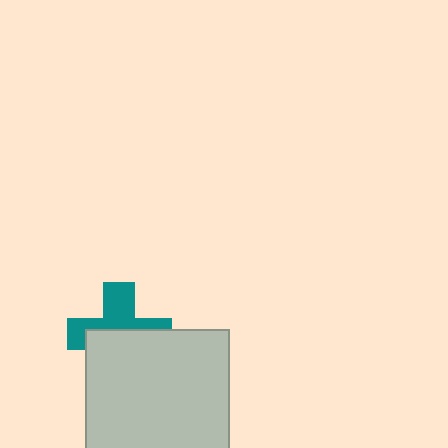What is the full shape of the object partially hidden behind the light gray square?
The partially hidden object is a teal cross.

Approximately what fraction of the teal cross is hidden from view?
Roughly 52% of the teal cross is hidden behind the light gray square.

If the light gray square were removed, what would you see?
You would see the complete teal cross.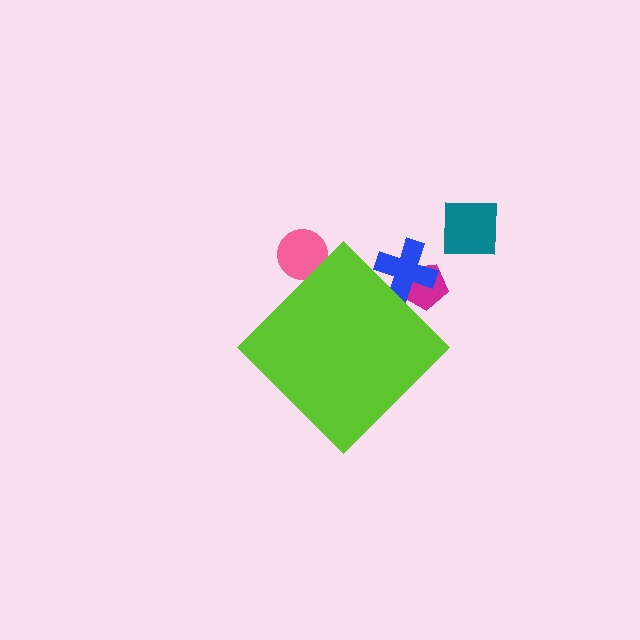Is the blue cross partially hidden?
Yes, the blue cross is partially hidden behind the lime diamond.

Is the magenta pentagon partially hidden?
Yes, the magenta pentagon is partially hidden behind the lime diamond.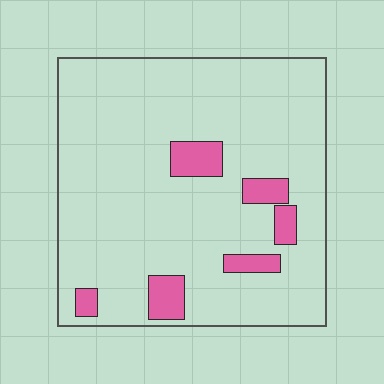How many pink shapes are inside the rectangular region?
6.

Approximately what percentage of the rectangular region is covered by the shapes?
Approximately 10%.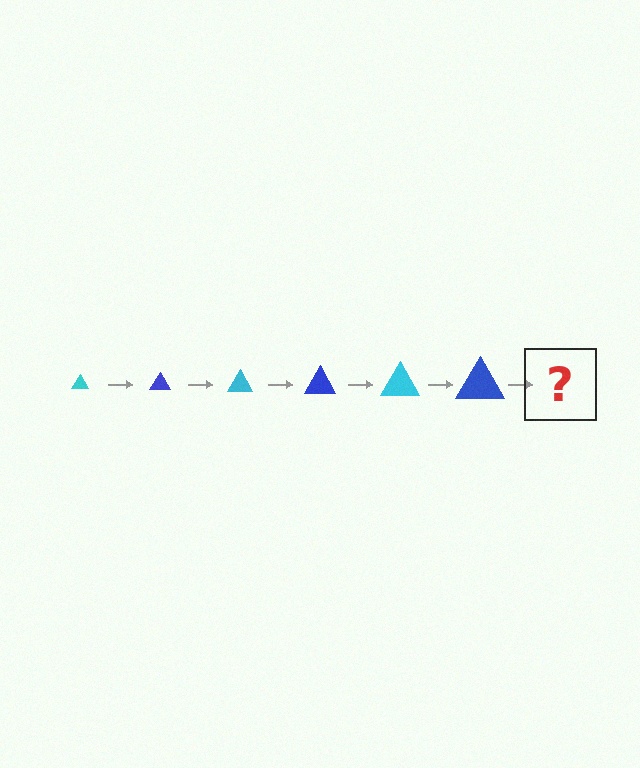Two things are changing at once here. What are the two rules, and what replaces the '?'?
The two rules are that the triangle grows larger each step and the color cycles through cyan and blue. The '?' should be a cyan triangle, larger than the previous one.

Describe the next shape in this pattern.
It should be a cyan triangle, larger than the previous one.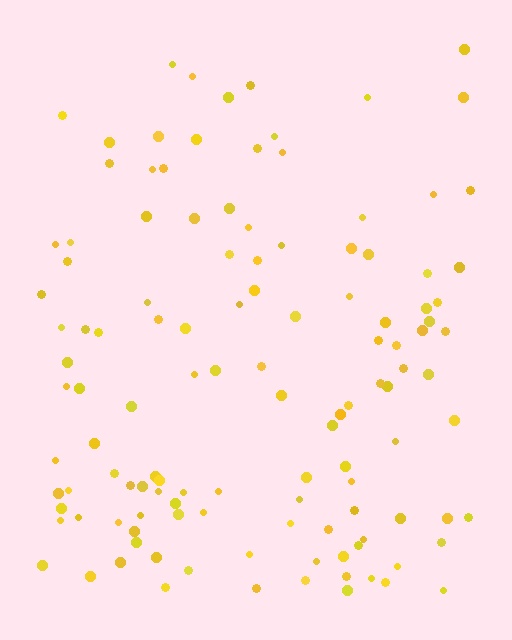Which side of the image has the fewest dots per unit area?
The top.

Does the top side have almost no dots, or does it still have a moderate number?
Still a moderate number, just noticeably fewer than the bottom.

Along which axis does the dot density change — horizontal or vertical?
Vertical.